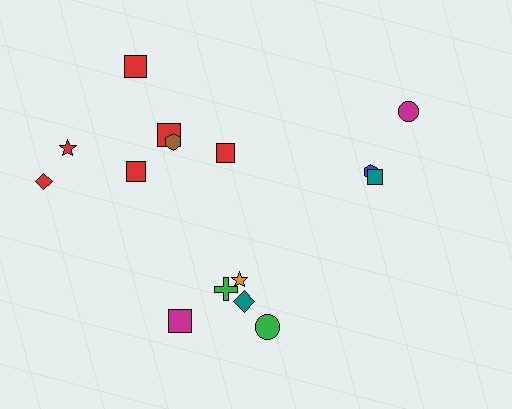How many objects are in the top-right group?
There are 3 objects.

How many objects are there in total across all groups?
There are 15 objects.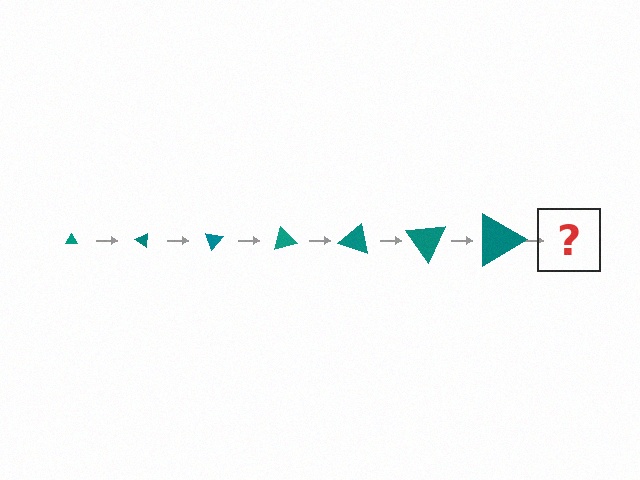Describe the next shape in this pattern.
It should be a triangle, larger than the previous one and rotated 245 degrees from the start.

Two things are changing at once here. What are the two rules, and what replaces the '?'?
The two rules are that the triangle grows larger each step and it rotates 35 degrees each step. The '?' should be a triangle, larger than the previous one and rotated 245 degrees from the start.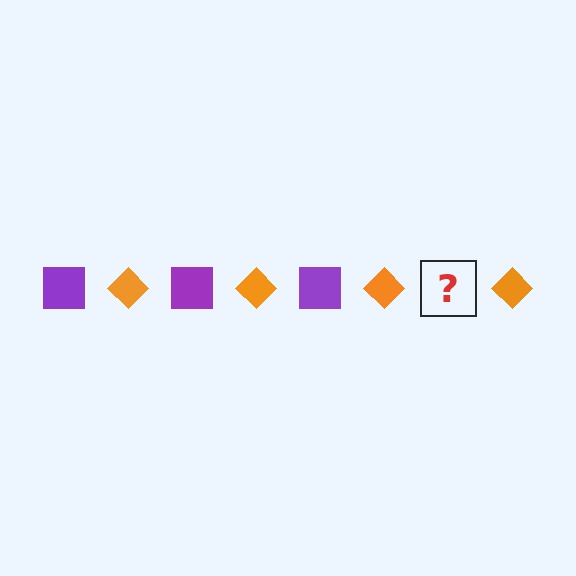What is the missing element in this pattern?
The missing element is a purple square.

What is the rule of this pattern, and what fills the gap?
The rule is that the pattern alternates between purple square and orange diamond. The gap should be filled with a purple square.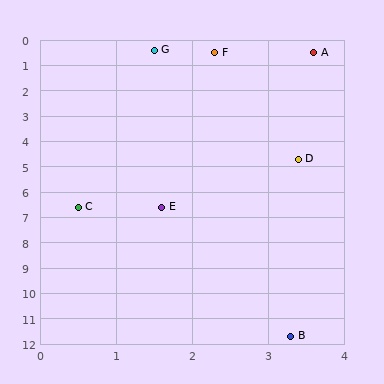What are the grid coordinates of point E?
Point E is at approximately (1.6, 6.6).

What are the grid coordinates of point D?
Point D is at approximately (3.4, 4.7).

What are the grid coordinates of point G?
Point G is at approximately (1.5, 0.4).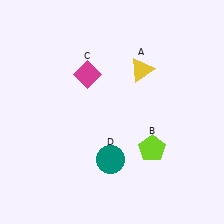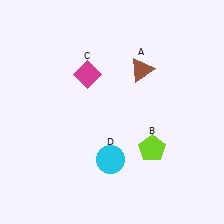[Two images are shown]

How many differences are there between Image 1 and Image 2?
There are 2 differences between the two images.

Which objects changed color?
A changed from yellow to brown. D changed from teal to cyan.